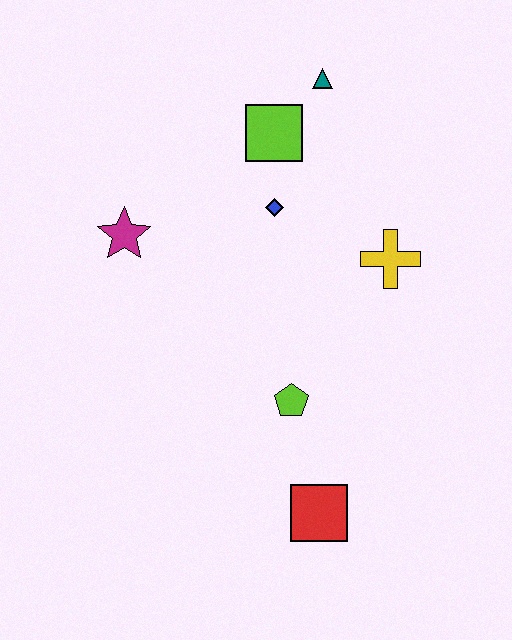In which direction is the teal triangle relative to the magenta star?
The teal triangle is to the right of the magenta star.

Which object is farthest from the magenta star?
The red square is farthest from the magenta star.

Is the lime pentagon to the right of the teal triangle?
No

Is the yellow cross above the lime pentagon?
Yes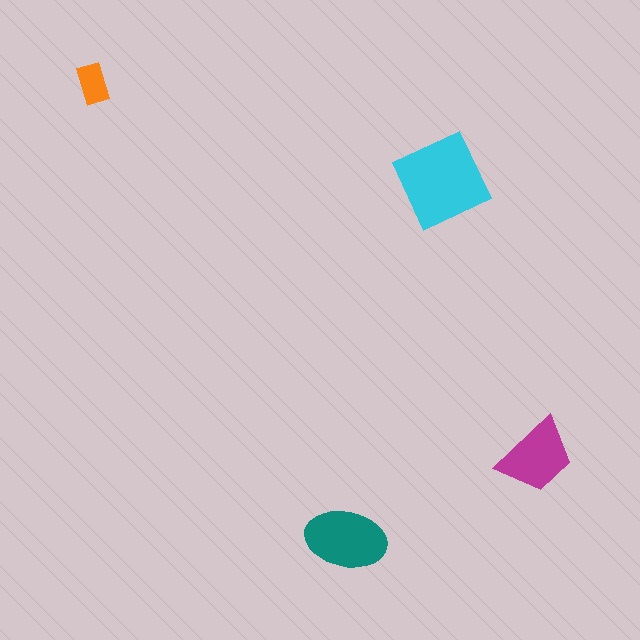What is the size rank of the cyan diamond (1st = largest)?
1st.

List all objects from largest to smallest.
The cyan diamond, the teal ellipse, the magenta trapezoid, the orange rectangle.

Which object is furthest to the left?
The orange rectangle is leftmost.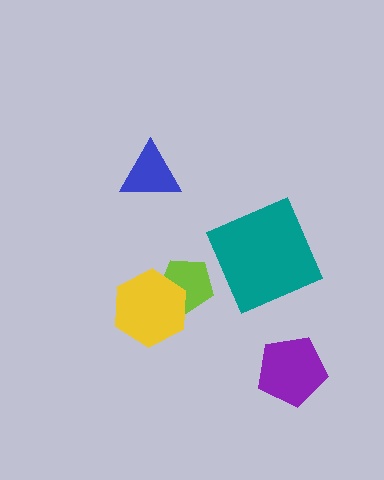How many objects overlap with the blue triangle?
0 objects overlap with the blue triangle.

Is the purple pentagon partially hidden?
No, no other shape covers it.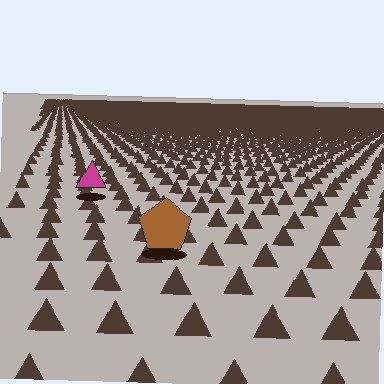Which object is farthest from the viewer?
The magenta triangle is farthest from the viewer. It appears smaller and the ground texture around it is denser.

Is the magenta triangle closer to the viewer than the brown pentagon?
No. The brown pentagon is closer — you can tell from the texture gradient: the ground texture is coarser near it.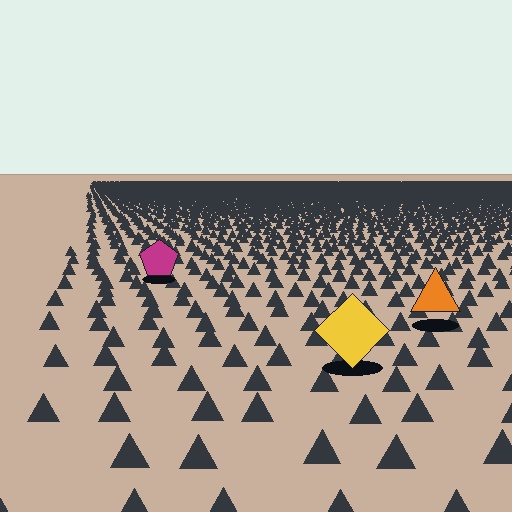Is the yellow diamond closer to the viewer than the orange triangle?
Yes. The yellow diamond is closer — you can tell from the texture gradient: the ground texture is coarser near it.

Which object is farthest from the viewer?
The magenta pentagon is farthest from the viewer. It appears smaller and the ground texture around it is denser.